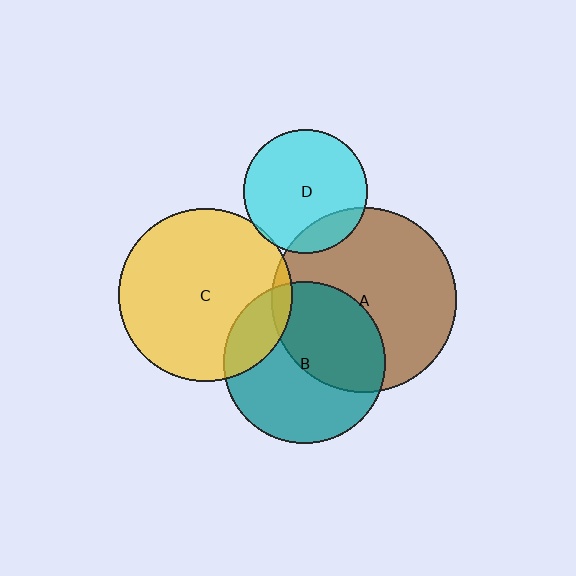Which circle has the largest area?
Circle A (brown).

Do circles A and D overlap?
Yes.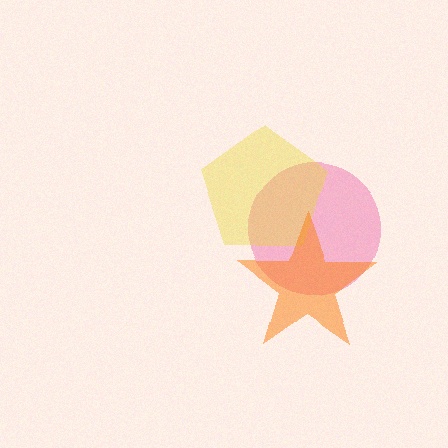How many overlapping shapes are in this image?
There are 3 overlapping shapes in the image.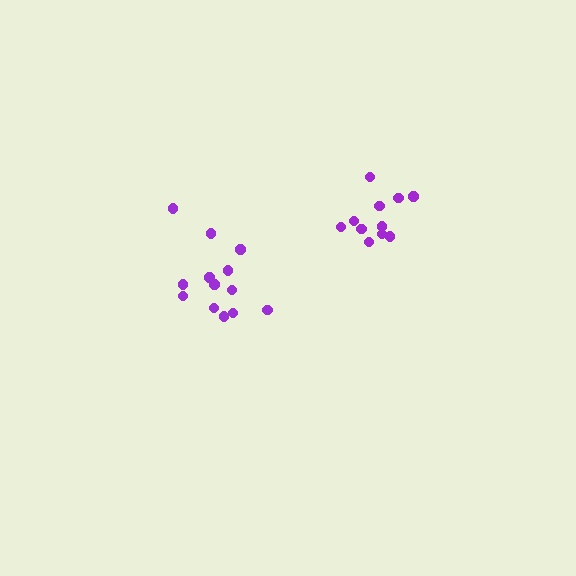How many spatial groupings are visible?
There are 2 spatial groupings.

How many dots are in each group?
Group 1: 13 dots, Group 2: 11 dots (24 total).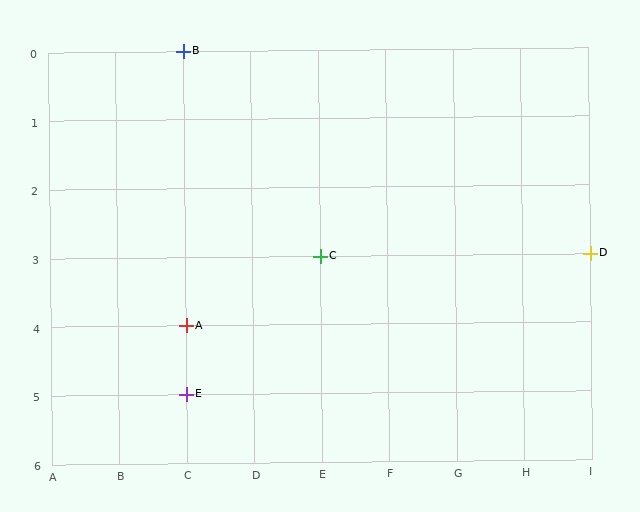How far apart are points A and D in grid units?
Points A and D are 6 columns and 1 row apart (about 6.1 grid units diagonally).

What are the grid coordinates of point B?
Point B is at grid coordinates (C, 0).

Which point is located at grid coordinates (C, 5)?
Point E is at (C, 5).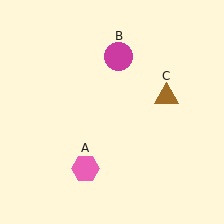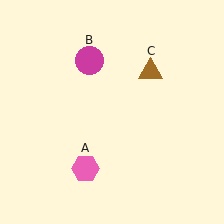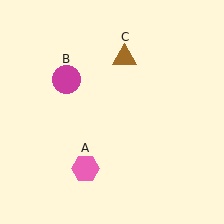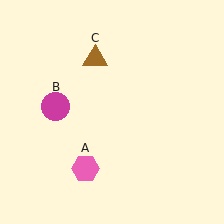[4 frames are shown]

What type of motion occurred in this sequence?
The magenta circle (object B), brown triangle (object C) rotated counterclockwise around the center of the scene.